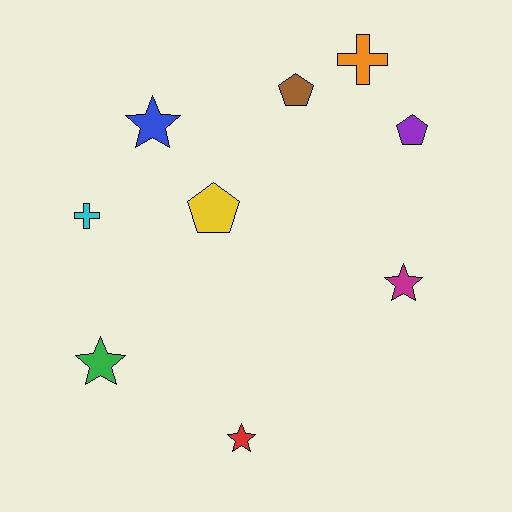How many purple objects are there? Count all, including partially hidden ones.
There is 1 purple object.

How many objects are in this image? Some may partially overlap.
There are 9 objects.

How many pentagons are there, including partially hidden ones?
There are 3 pentagons.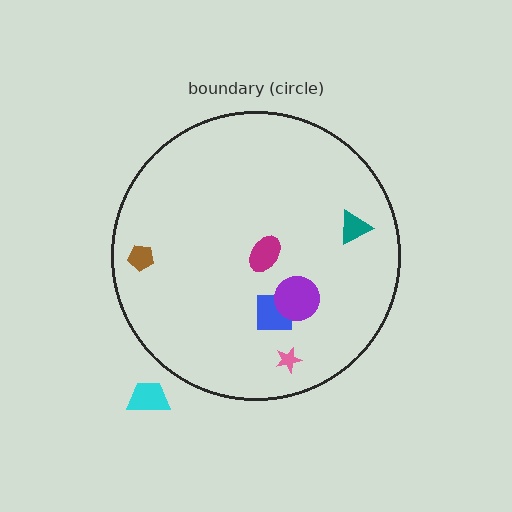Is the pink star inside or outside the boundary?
Inside.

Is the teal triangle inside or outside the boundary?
Inside.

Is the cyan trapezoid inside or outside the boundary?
Outside.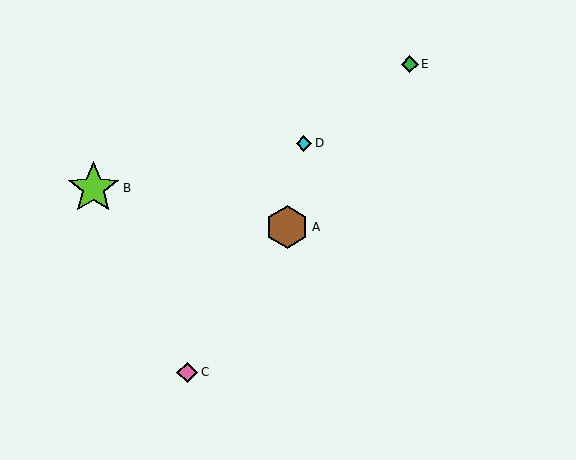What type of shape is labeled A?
Shape A is a brown hexagon.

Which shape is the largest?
The lime star (labeled B) is the largest.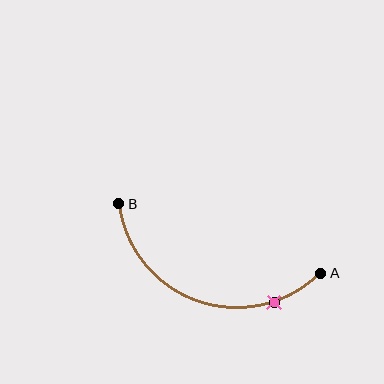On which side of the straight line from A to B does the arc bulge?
The arc bulges below the straight line connecting A and B.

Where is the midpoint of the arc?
The arc midpoint is the point on the curve farthest from the straight line joining A and B. It sits below that line.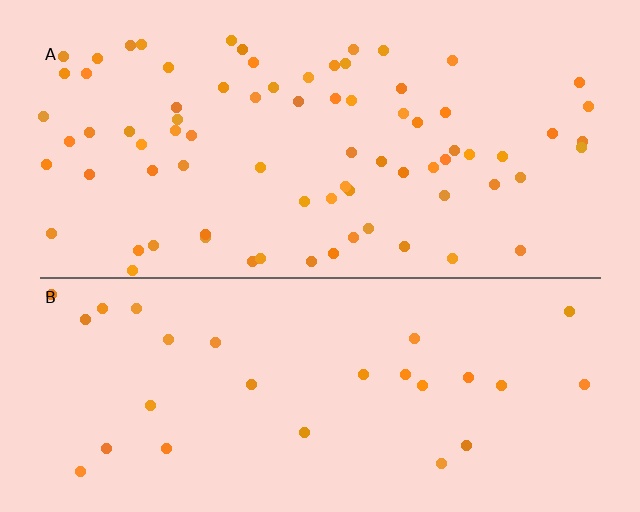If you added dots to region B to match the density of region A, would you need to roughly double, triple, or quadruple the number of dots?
Approximately triple.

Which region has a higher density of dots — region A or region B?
A (the top).